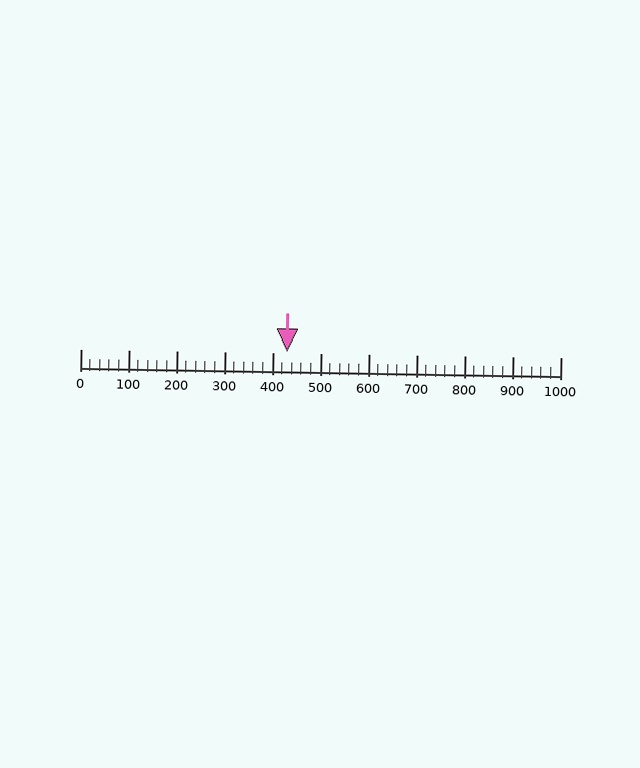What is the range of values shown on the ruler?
The ruler shows values from 0 to 1000.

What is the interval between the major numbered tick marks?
The major tick marks are spaced 100 units apart.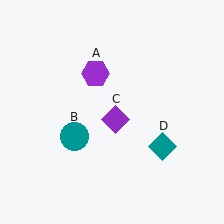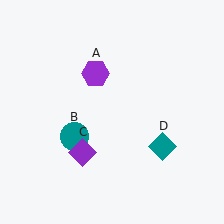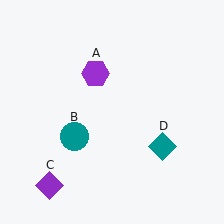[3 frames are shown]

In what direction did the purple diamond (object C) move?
The purple diamond (object C) moved down and to the left.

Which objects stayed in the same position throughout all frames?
Purple hexagon (object A) and teal circle (object B) and teal diamond (object D) remained stationary.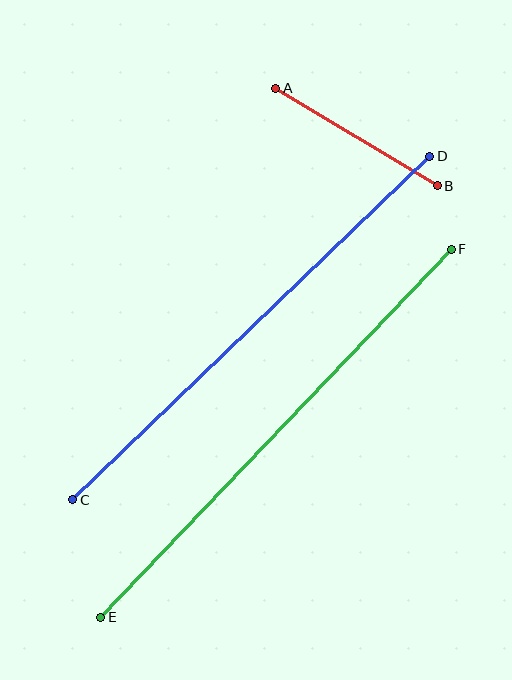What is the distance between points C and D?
The distance is approximately 495 pixels.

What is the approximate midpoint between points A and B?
The midpoint is at approximately (357, 137) pixels.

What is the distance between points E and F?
The distance is approximately 508 pixels.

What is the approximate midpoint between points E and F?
The midpoint is at approximately (276, 433) pixels.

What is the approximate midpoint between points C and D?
The midpoint is at approximately (251, 328) pixels.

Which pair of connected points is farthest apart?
Points E and F are farthest apart.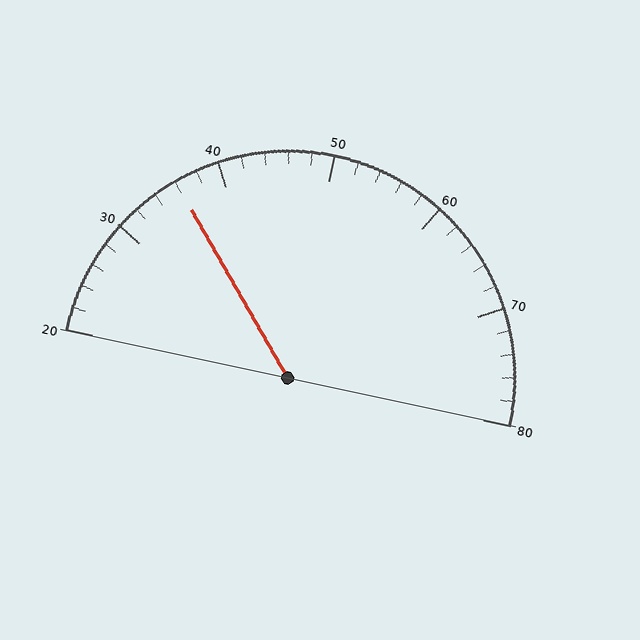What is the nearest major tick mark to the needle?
The nearest major tick mark is 40.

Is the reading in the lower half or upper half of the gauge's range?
The reading is in the lower half of the range (20 to 80).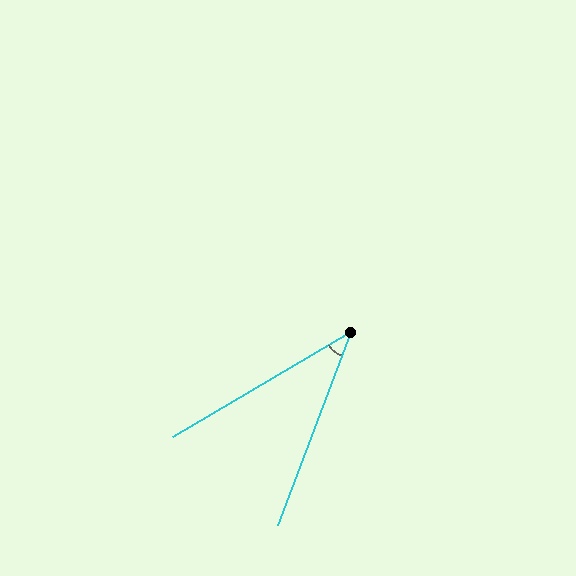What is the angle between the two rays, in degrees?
Approximately 39 degrees.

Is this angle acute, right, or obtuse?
It is acute.